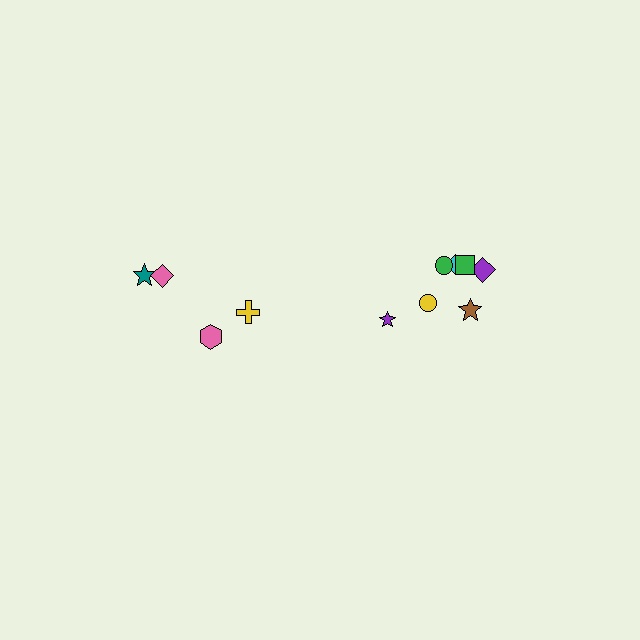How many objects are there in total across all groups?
There are 11 objects.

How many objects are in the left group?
There are 4 objects.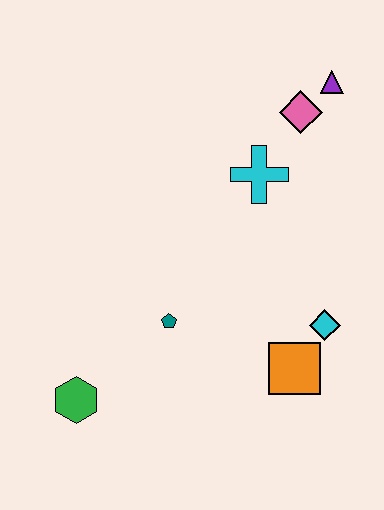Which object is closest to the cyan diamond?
The orange square is closest to the cyan diamond.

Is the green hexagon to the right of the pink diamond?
No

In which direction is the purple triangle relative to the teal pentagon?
The purple triangle is above the teal pentagon.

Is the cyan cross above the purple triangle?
No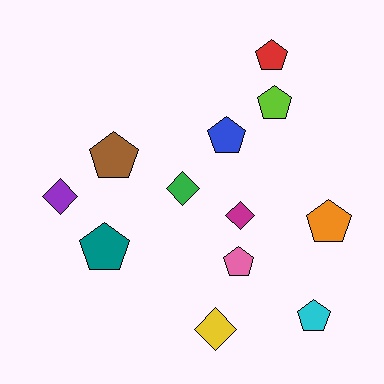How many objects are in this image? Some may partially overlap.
There are 12 objects.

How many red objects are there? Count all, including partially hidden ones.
There is 1 red object.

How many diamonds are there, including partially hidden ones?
There are 4 diamonds.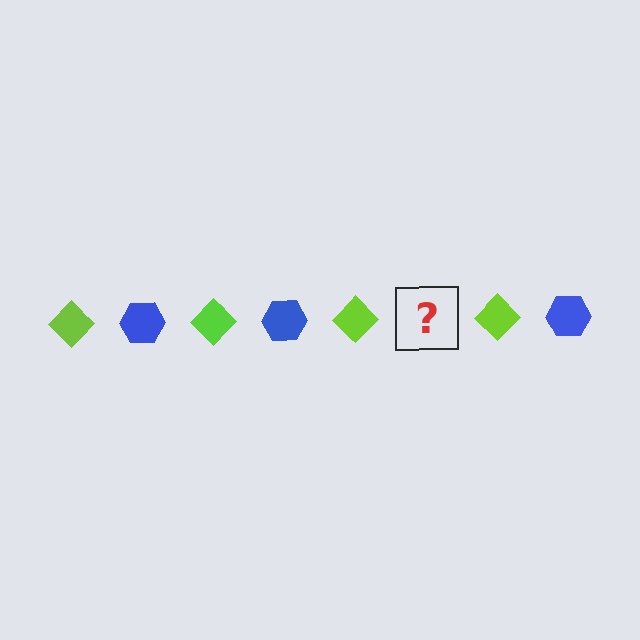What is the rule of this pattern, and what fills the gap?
The rule is that the pattern alternates between lime diamond and blue hexagon. The gap should be filled with a blue hexagon.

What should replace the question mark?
The question mark should be replaced with a blue hexagon.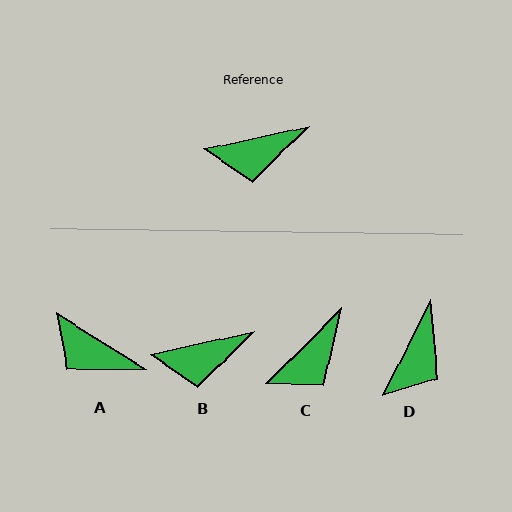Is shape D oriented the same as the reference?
No, it is off by about 51 degrees.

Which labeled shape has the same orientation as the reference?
B.